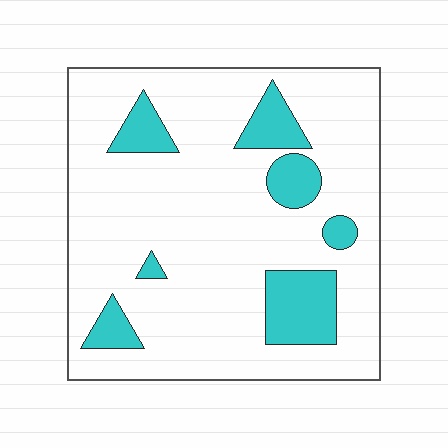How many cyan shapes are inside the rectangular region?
7.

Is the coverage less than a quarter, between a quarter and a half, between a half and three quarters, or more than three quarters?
Less than a quarter.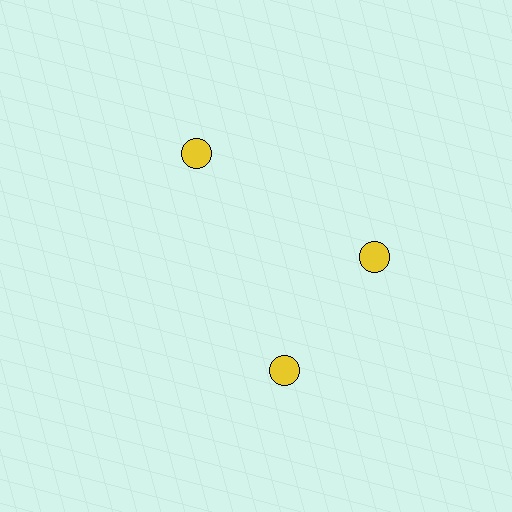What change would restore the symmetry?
The symmetry would be restored by rotating it back into even spacing with its neighbors so that all 3 circles sit at equal angles and equal distance from the center.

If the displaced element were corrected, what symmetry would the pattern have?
It would have 3-fold rotational symmetry — the pattern would map onto itself every 120 degrees.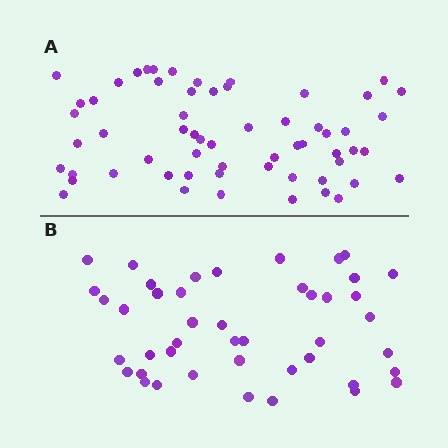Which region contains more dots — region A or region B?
Region A (the top region) has more dots.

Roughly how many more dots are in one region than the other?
Region A has approximately 15 more dots than region B.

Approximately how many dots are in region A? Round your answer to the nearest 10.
About 60 dots.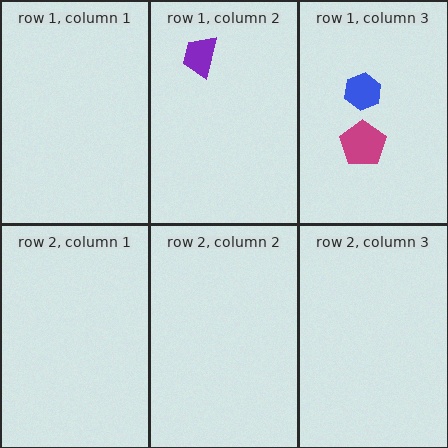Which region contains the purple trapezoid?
The row 1, column 2 region.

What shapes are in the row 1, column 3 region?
The magenta pentagon, the blue hexagon.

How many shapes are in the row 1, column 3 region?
2.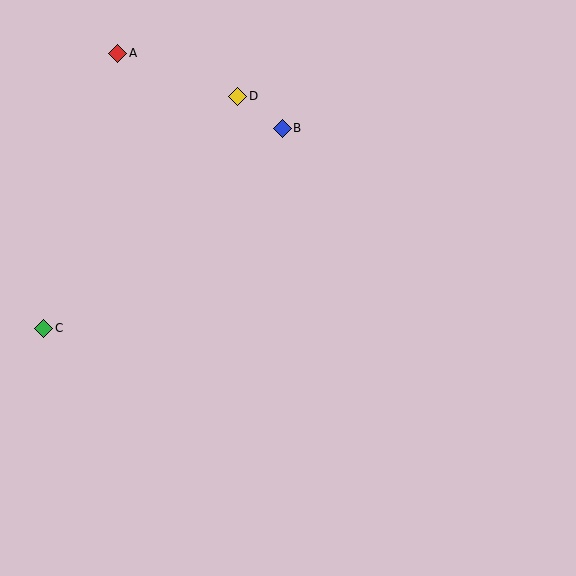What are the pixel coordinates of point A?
Point A is at (118, 53).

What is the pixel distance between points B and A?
The distance between B and A is 181 pixels.